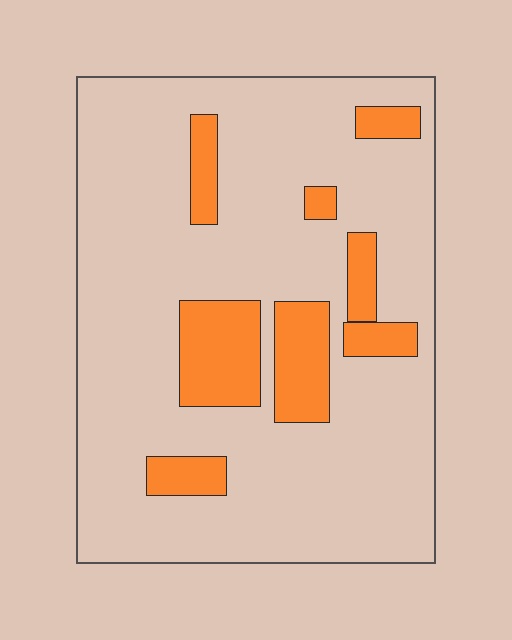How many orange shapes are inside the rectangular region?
8.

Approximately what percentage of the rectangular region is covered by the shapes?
Approximately 15%.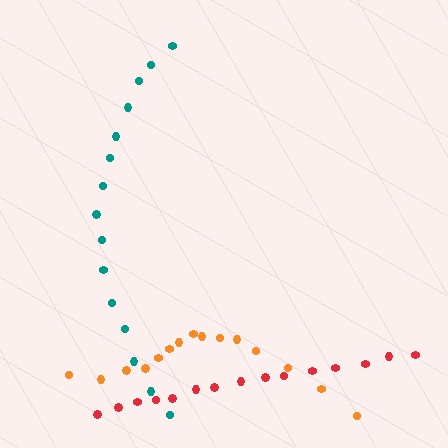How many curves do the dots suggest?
There are 3 distinct paths.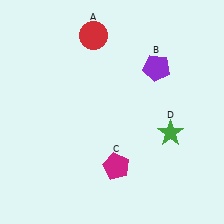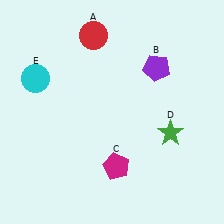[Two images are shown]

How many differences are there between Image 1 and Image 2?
There is 1 difference between the two images.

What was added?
A cyan circle (E) was added in Image 2.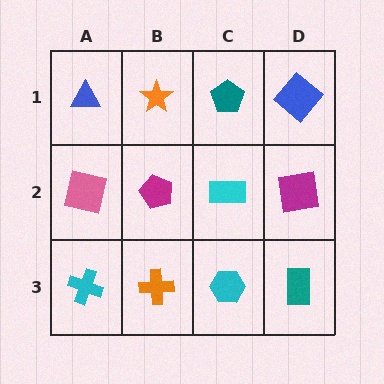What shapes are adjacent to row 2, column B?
An orange star (row 1, column B), an orange cross (row 3, column B), a pink square (row 2, column A), a cyan rectangle (row 2, column C).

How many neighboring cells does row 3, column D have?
2.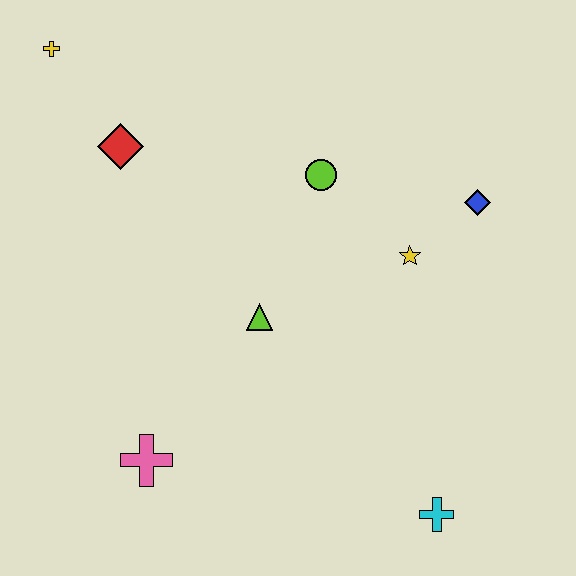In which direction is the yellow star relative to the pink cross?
The yellow star is to the right of the pink cross.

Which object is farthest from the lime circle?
The cyan cross is farthest from the lime circle.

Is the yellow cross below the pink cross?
No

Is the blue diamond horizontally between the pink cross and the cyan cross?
No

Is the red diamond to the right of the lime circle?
No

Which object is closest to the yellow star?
The blue diamond is closest to the yellow star.